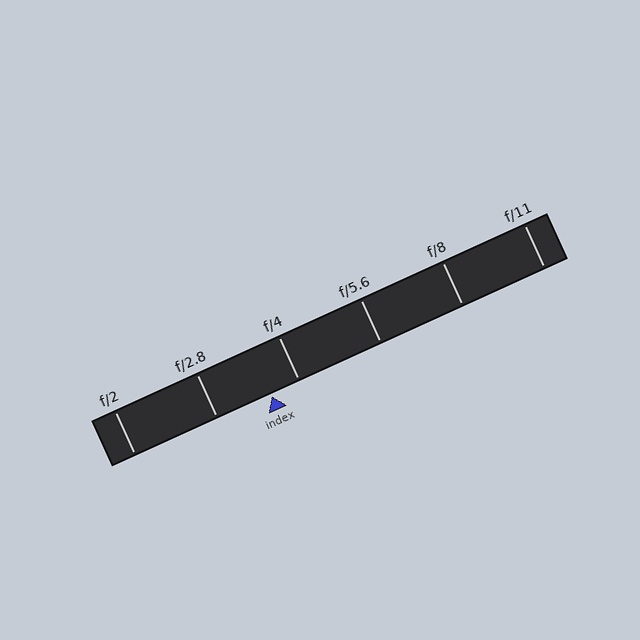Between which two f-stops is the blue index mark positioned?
The index mark is between f/2.8 and f/4.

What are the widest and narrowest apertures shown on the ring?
The widest aperture shown is f/2 and the narrowest is f/11.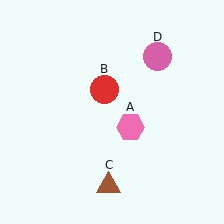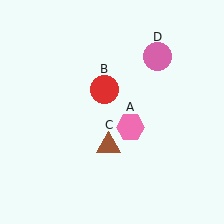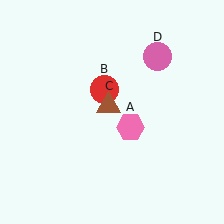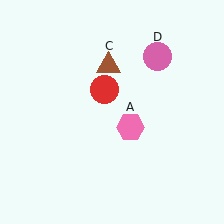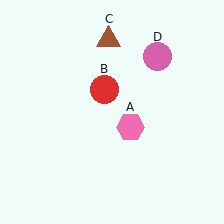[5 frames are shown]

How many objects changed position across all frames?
1 object changed position: brown triangle (object C).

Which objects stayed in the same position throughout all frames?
Pink hexagon (object A) and red circle (object B) and pink circle (object D) remained stationary.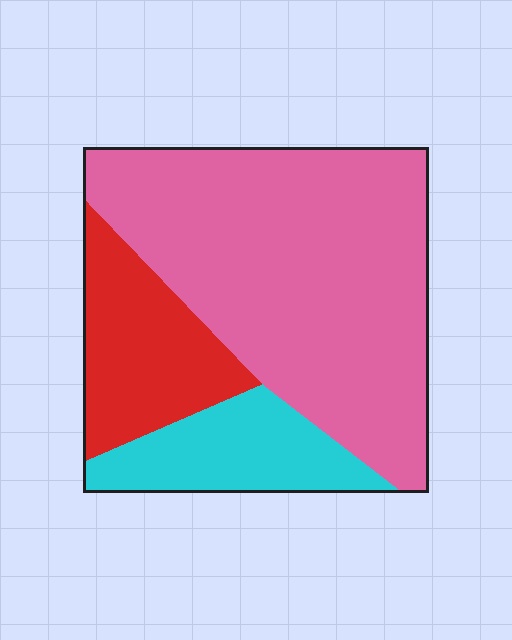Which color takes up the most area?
Pink, at roughly 65%.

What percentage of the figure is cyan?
Cyan covers 17% of the figure.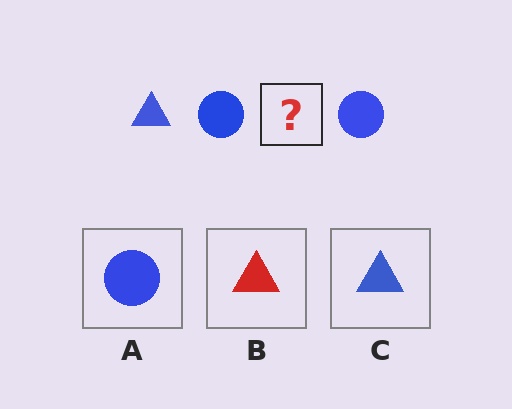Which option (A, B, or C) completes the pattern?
C.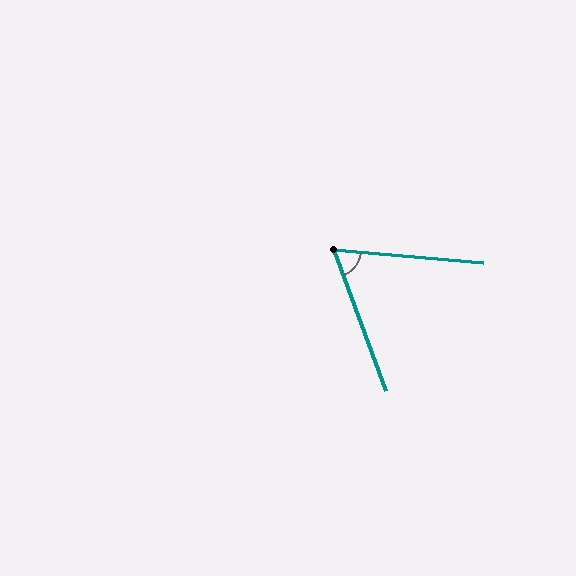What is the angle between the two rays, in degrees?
Approximately 65 degrees.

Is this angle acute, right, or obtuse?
It is acute.